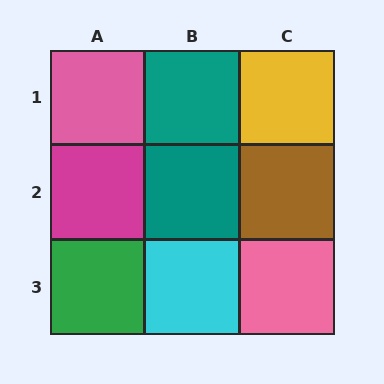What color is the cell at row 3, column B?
Cyan.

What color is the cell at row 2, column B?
Teal.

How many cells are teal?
2 cells are teal.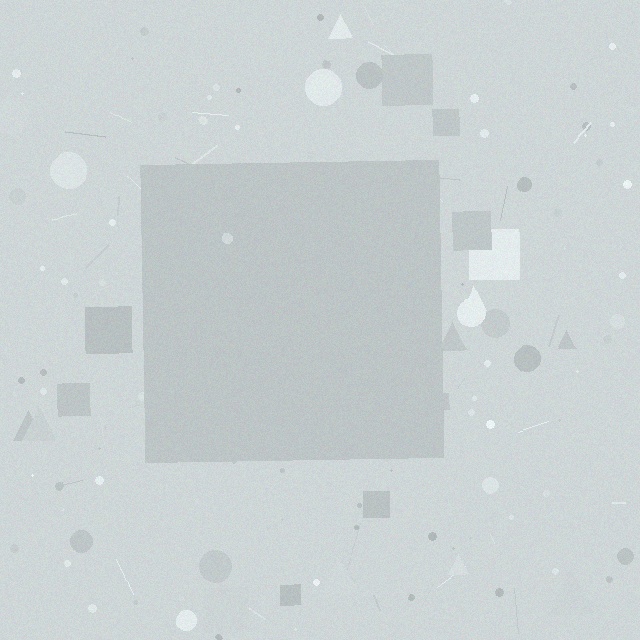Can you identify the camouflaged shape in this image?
The camouflaged shape is a square.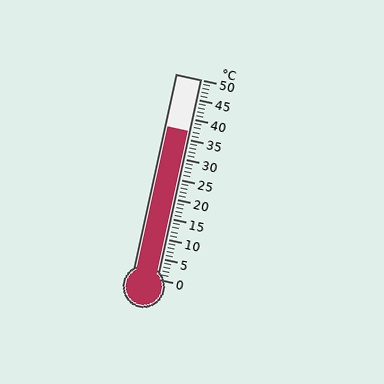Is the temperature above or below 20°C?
The temperature is above 20°C.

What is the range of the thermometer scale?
The thermometer scale ranges from 0°C to 50°C.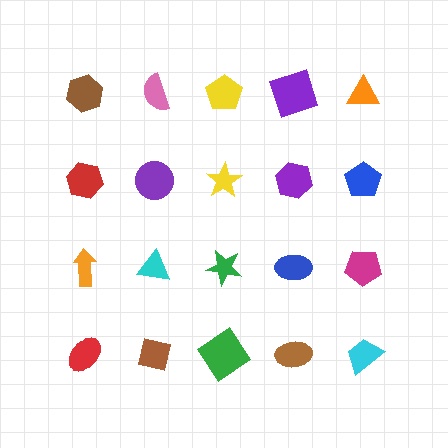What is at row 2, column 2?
A purple circle.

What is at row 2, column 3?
A yellow star.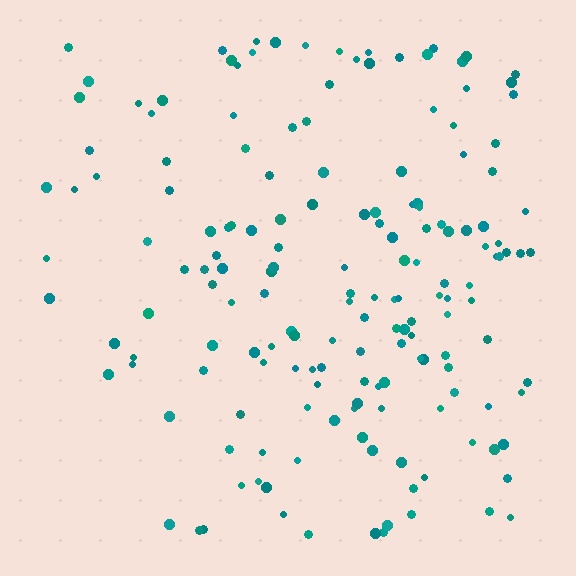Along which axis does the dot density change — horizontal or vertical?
Horizontal.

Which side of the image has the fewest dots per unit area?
The left.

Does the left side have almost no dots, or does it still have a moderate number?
Still a moderate number, just noticeably fewer than the right.